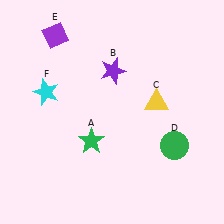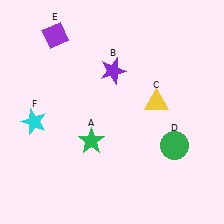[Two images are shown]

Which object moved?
The cyan star (F) moved down.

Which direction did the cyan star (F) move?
The cyan star (F) moved down.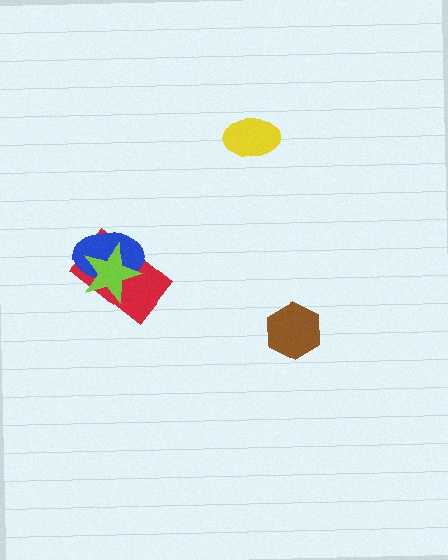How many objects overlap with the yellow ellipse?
0 objects overlap with the yellow ellipse.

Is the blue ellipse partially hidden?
Yes, it is partially covered by another shape.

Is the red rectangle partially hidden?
Yes, it is partially covered by another shape.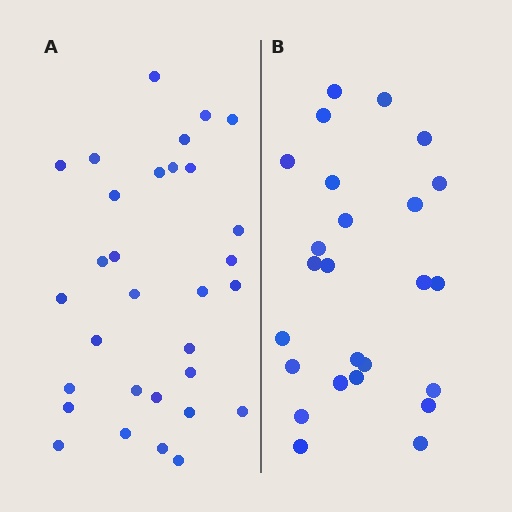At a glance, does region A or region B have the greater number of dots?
Region A (the left region) has more dots.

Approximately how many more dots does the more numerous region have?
Region A has about 6 more dots than region B.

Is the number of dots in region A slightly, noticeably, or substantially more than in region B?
Region A has only slightly more — the two regions are fairly close. The ratio is roughly 1.2 to 1.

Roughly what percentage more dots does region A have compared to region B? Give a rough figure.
About 25% more.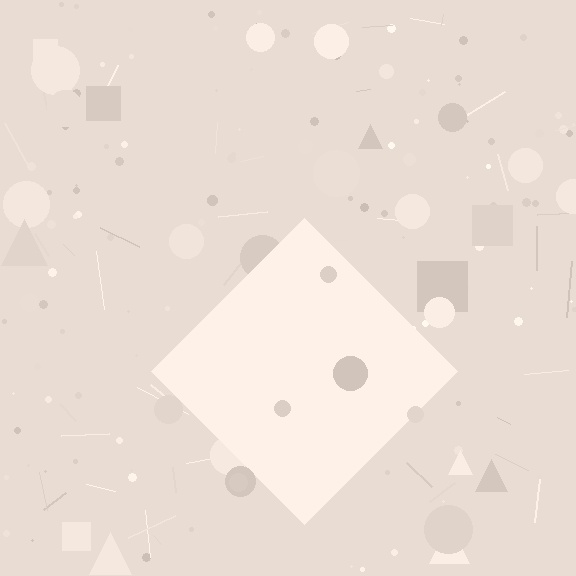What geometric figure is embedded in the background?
A diamond is embedded in the background.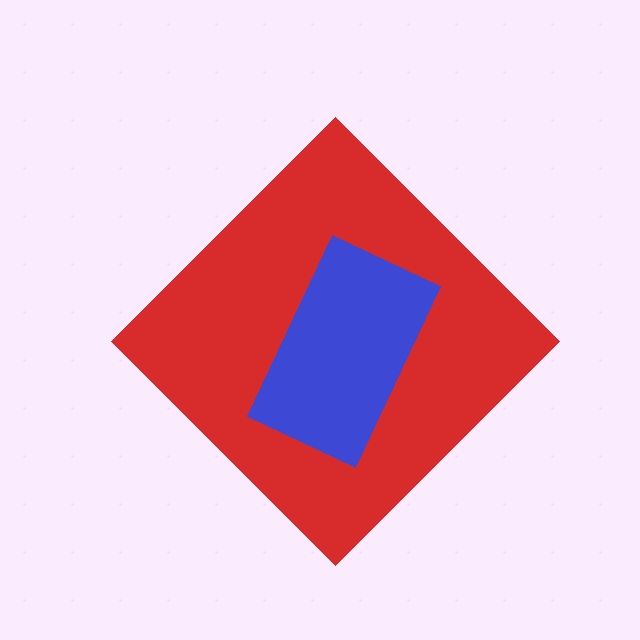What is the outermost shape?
The red diamond.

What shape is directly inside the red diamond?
The blue rectangle.